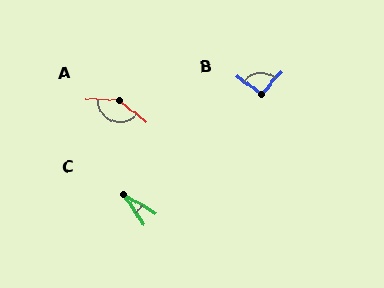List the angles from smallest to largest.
C (25°), B (96°), A (142°).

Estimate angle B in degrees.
Approximately 96 degrees.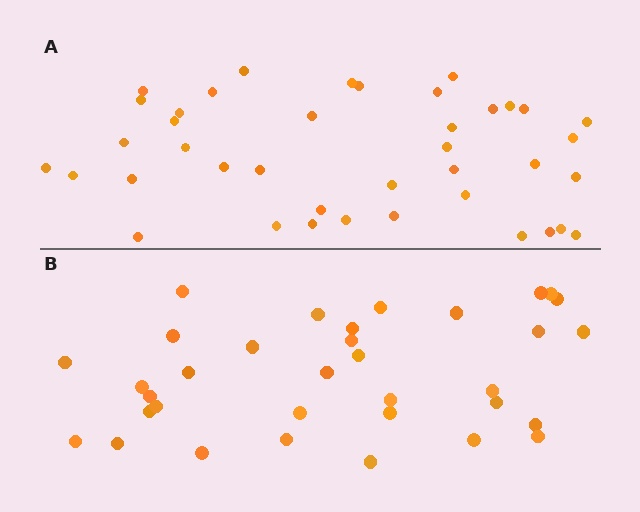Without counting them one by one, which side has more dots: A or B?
Region A (the top region) has more dots.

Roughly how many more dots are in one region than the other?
Region A has about 6 more dots than region B.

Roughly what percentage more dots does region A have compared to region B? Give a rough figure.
About 20% more.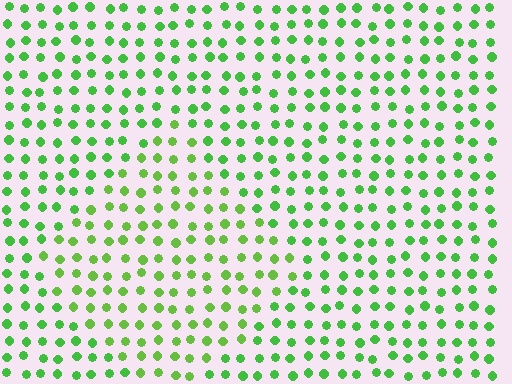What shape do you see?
I see a diamond.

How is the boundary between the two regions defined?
The boundary is defined purely by a slight shift in hue (about 18 degrees). Spacing, size, and orientation are identical on both sides.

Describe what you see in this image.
The image is filled with small green elements in a uniform arrangement. A diamond-shaped region is visible where the elements are tinted to a slightly different hue, forming a subtle color boundary.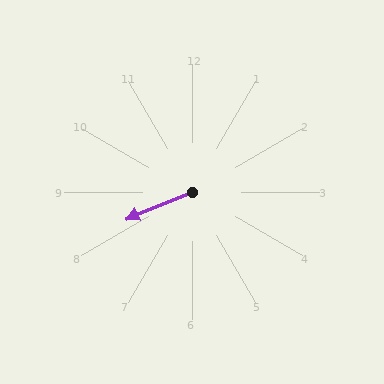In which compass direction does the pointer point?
West.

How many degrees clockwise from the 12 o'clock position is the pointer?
Approximately 248 degrees.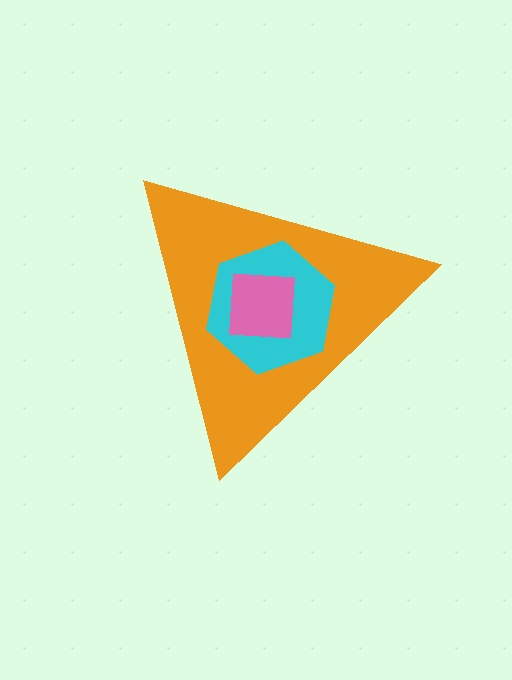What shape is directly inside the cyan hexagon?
The pink square.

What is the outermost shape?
The orange triangle.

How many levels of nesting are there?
3.